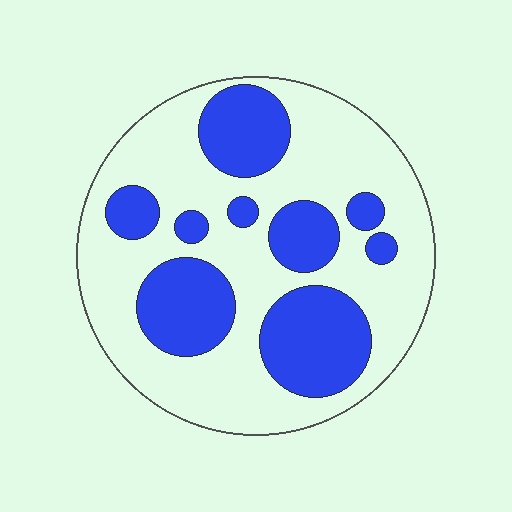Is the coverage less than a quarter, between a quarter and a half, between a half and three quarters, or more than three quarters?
Between a quarter and a half.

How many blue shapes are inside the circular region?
9.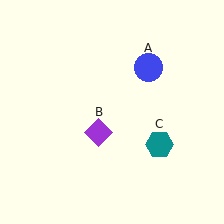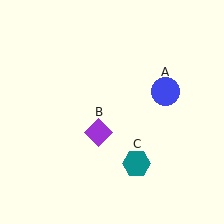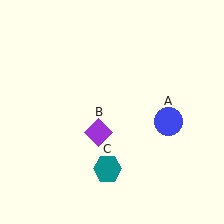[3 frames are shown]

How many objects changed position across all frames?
2 objects changed position: blue circle (object A), teal hexagon (object C).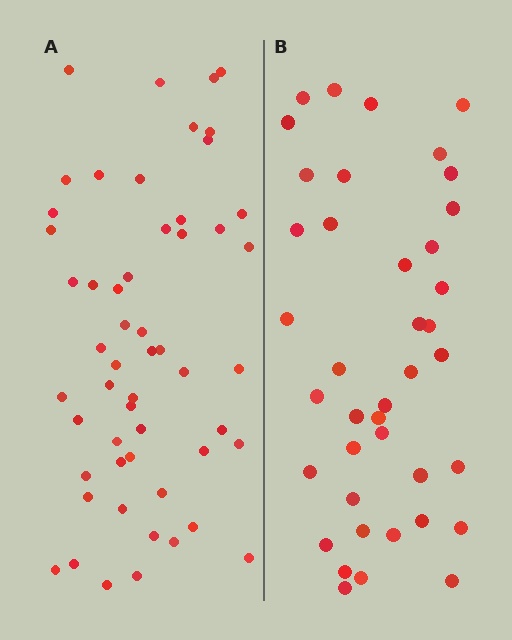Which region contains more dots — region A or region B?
Region A (the left region) has more dots.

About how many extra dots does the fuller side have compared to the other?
Region A has approximately 15 more dots than region B.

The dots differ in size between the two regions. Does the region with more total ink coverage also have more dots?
No. Region B has more total ink coverage because its dots are larger, but region A actually contains more individual dots. Total area can be misleading — the number of items is what matters here.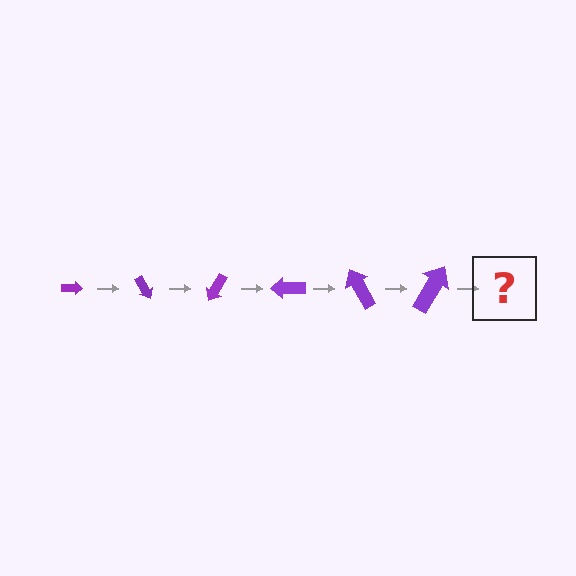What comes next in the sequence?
The next element should be an arrow, larger than the previous one and rotated 360 degrees from the start.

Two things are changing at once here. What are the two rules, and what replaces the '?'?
The two rules are that the arrow grows larger each step and it rotates 60 degrees each step. The '?' should be an arrow, larger than the previous one and rotated 360 degrees from the start.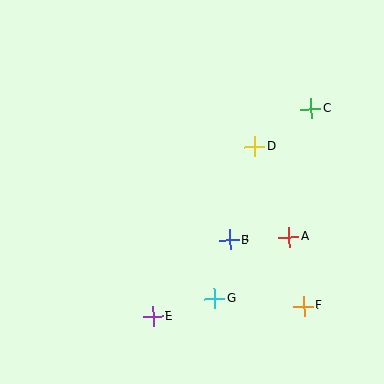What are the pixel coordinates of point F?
Point F is at (304, 306).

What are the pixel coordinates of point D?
Point D is at (255, 147).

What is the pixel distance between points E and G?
The distance between E and G is 64 pixels.